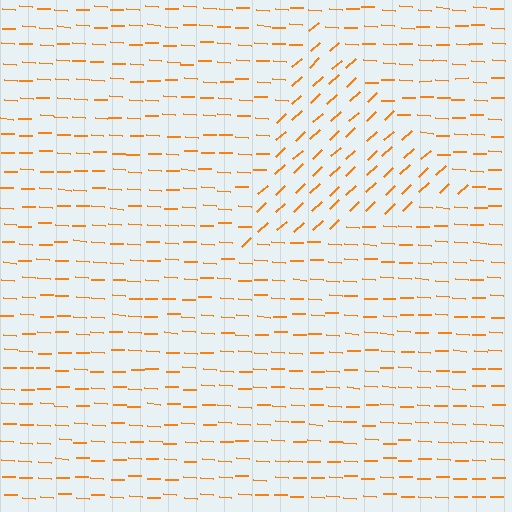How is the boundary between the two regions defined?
The boundary is defined purely by a change in line orientation (approximately 45 degrees difference). All lines are the same color and thickness.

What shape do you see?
I see a triangle.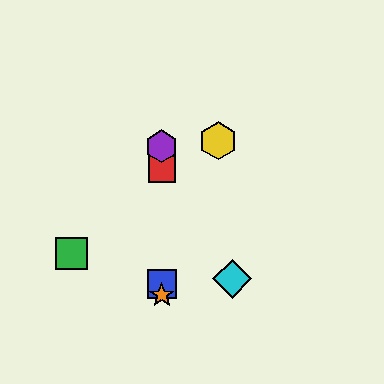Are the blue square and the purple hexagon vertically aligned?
Yes, both are at x≈162.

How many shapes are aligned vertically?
4 shapes (the red square, the blue square, the purple hexagon, the orange star) are aligned vertically.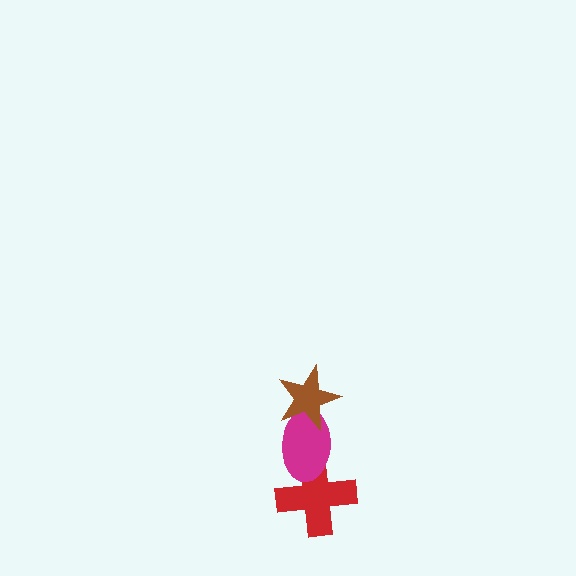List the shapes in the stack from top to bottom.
From top to bottom: the brown star, the magenta ellipse, the red cross.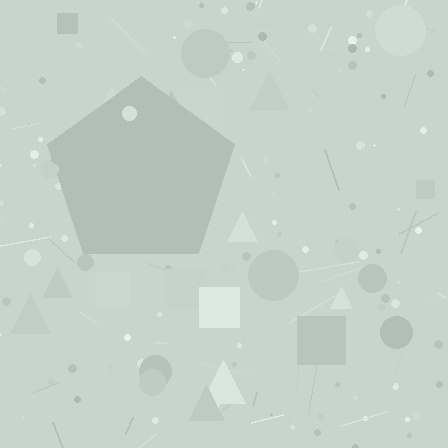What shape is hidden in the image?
A pentagon is hidden in the image.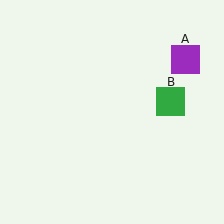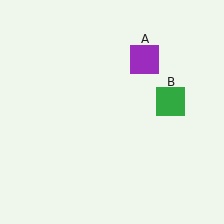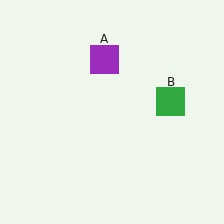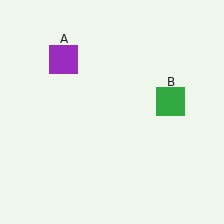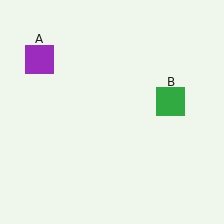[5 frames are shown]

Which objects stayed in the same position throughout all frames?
Green square (object B) remained stationary.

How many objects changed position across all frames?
1 object changed position: purple square (object A).